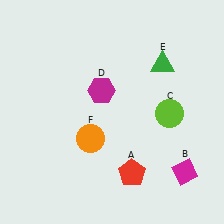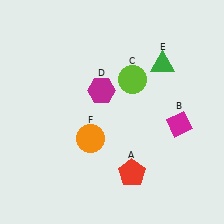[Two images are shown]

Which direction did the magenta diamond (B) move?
The magenta diamond (B) moved up.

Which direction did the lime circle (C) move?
The lime circle (C) moved left.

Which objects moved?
The objects that moved are: the magenta diamond (B), the lime circle (C).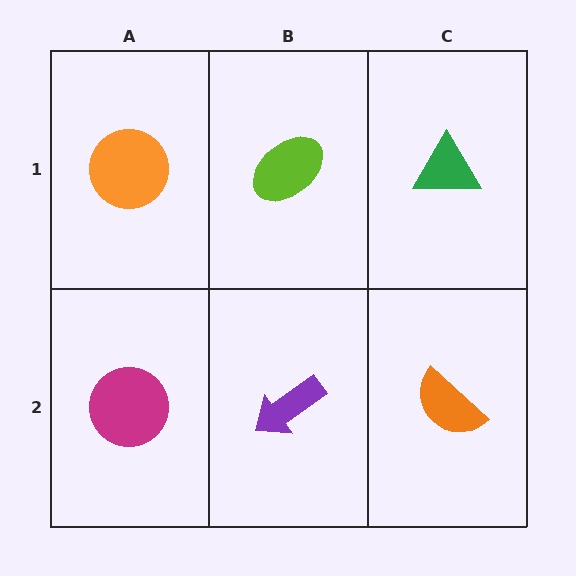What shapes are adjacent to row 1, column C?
An orange semicircle (row 2, column C), a lime ellipse (row 1, column B).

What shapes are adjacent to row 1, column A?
A magenta circle (row 2, column A), a lime ellipse (row 1, column B).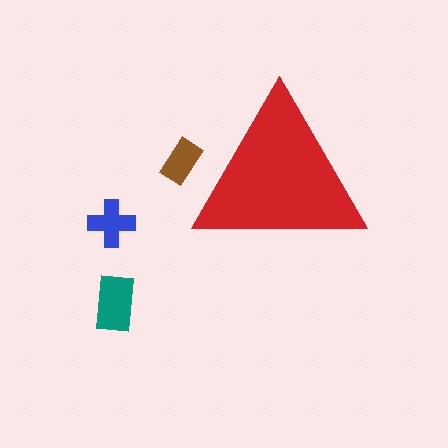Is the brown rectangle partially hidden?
Yes, the brown rectangle is partially hidden behind the red triangle.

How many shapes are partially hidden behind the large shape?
1 shape is partially hidden.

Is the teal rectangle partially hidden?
No, the teal rectangle is fully visible.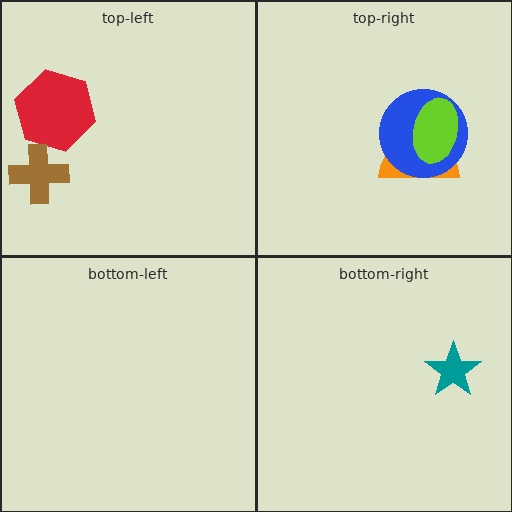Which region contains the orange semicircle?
The top-right region.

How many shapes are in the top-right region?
3.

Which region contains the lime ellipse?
The top-right region.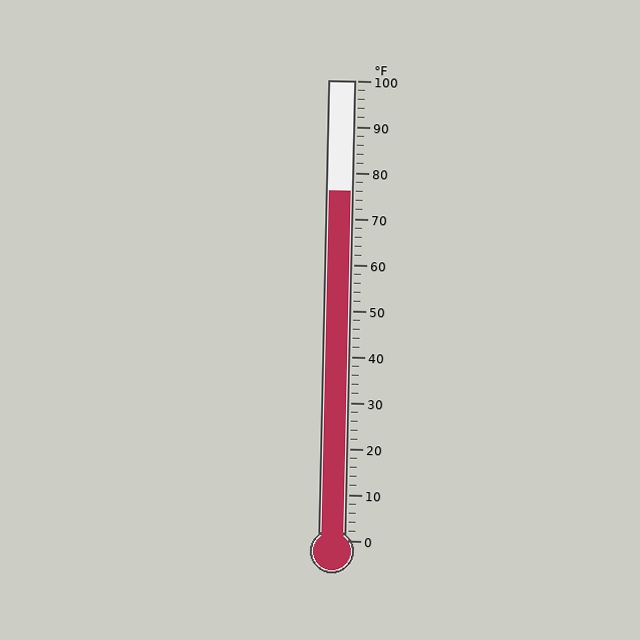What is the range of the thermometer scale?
The thermometer scale ranges from 0°F to 100°F.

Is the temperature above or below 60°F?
The temperature is above 60°F.